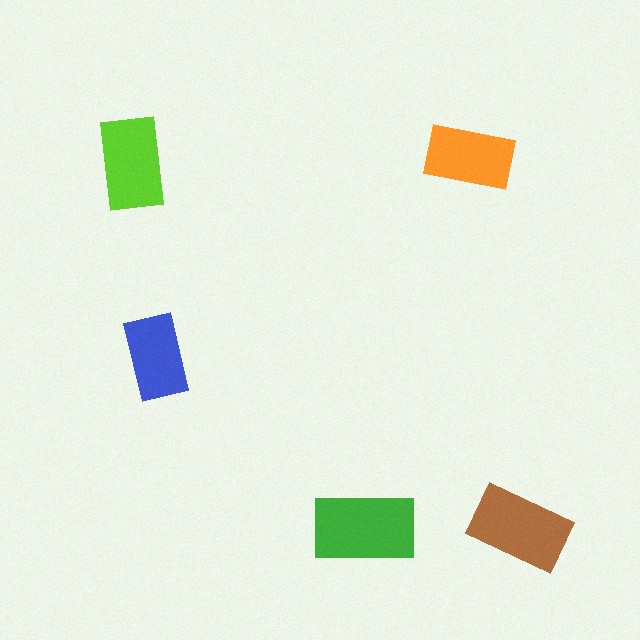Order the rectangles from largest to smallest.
the green one, the brown one, the lime one, the orange one, the blue one.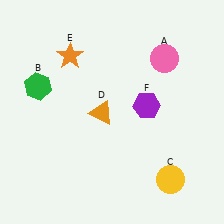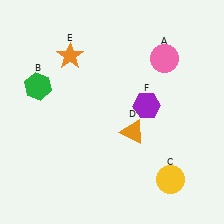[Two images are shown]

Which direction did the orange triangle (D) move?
The orange triangle (D) moved right.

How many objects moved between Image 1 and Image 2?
1 object moved between the two images.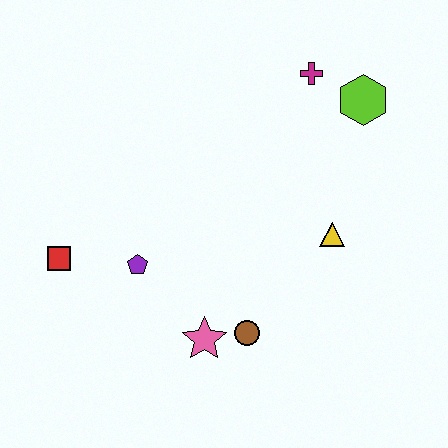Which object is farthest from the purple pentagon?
The lime hexagon is farthest from the purple pentagon.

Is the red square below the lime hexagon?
Yes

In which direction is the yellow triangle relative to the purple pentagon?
The yellow triangle is to the right of the purple pentagon.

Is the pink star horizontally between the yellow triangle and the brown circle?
No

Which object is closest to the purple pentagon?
The red square is closest to the purple pentagon.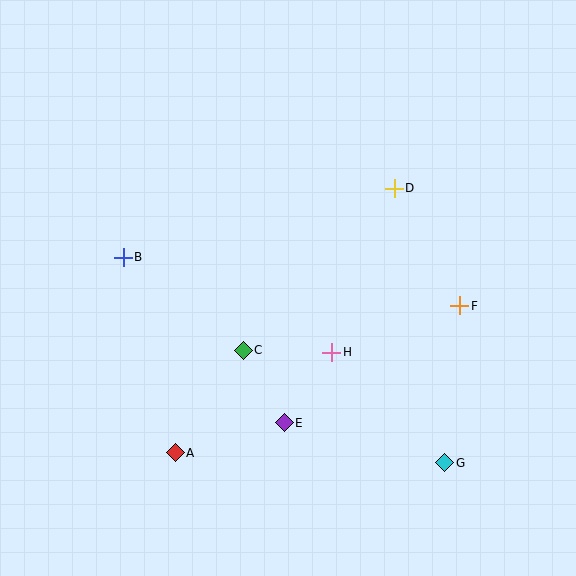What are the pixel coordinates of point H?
Point H is at (332, 352).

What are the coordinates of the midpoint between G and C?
The midpoint between G and C is at (344, 406).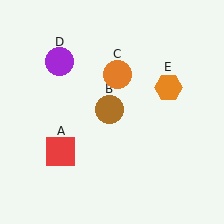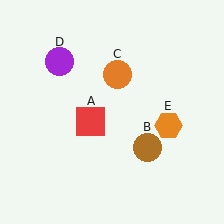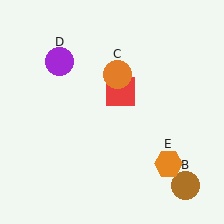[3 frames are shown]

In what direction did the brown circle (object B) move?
The brown circle (object B) moved down and to the right.